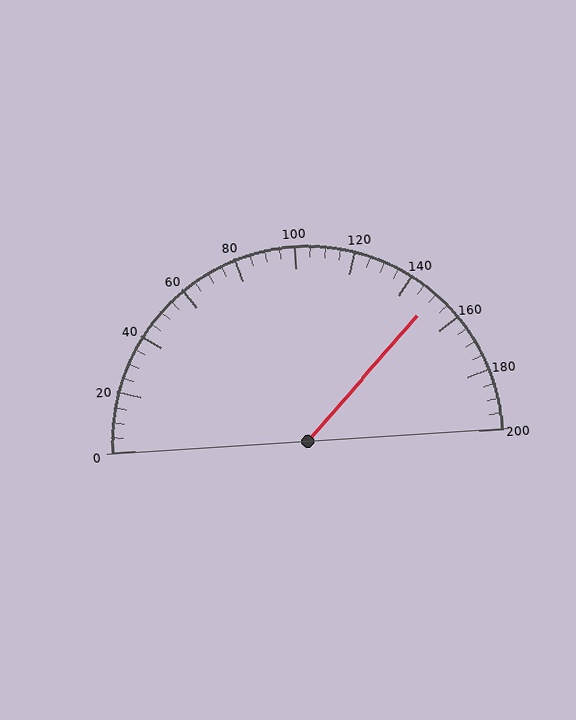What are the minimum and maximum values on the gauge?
The gauge ranges from 0 to 200.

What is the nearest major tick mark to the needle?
The nearest major tick mark is 160.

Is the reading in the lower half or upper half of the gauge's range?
The reading is in the upper half of the range (0 to 200).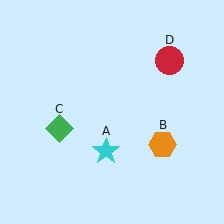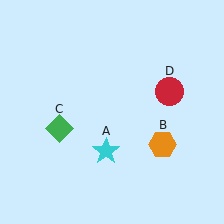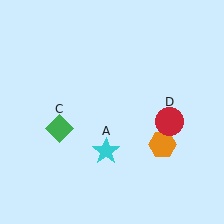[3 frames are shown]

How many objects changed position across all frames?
1 object changed position: red circle (object D).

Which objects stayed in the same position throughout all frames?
Cyan star (object A) and orange hexagon (object B) and green diamond (object C) remained stationary.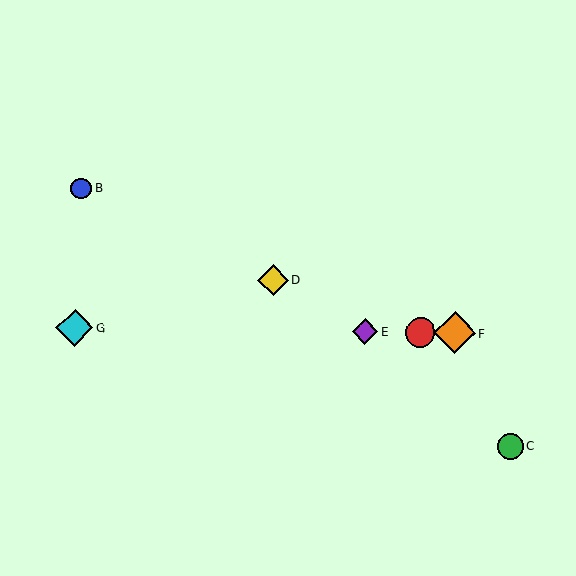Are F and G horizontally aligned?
Yes, both are at y≈333.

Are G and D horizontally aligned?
No, G is at y≈328 and D is at y≈280.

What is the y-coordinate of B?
Object B is at y≈189.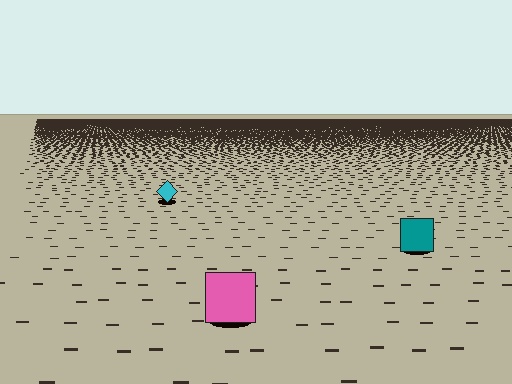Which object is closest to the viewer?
The pink square is closest. The texture marks near it are larger and more spread out.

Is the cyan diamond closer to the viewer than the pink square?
No. The pink square is closer — you can tell from the texture gradient: the ground texture is coarser near it.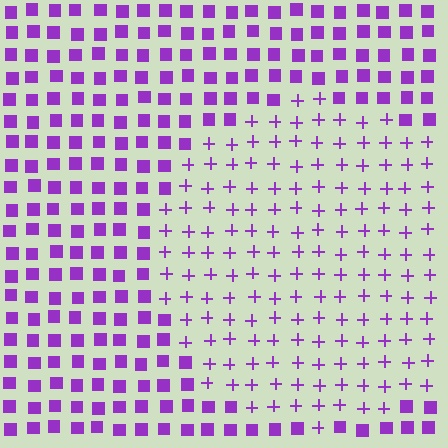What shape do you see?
I see a circle.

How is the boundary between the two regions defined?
The boundary is defined by a change in element shape: plus signs inside vs. squares outside. All elements share the same color and spacing.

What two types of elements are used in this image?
The image uses plus signs inside the circle region and squares outside it.